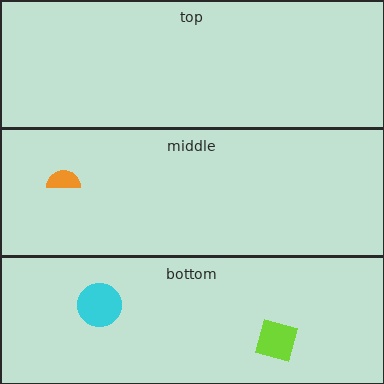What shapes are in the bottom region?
The lime square, the cyan circle.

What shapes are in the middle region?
The orange semicircle.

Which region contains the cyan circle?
The bottom region.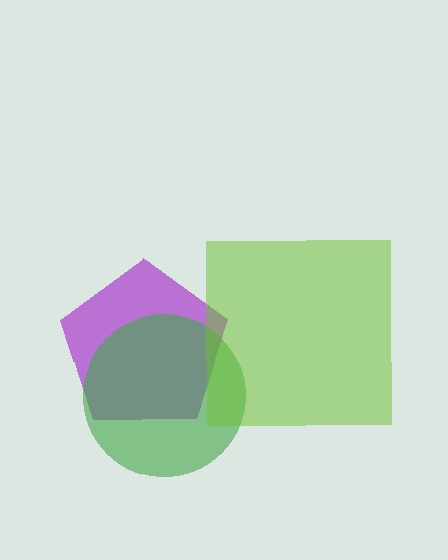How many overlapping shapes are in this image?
There are 3 overlapping shapes in the image.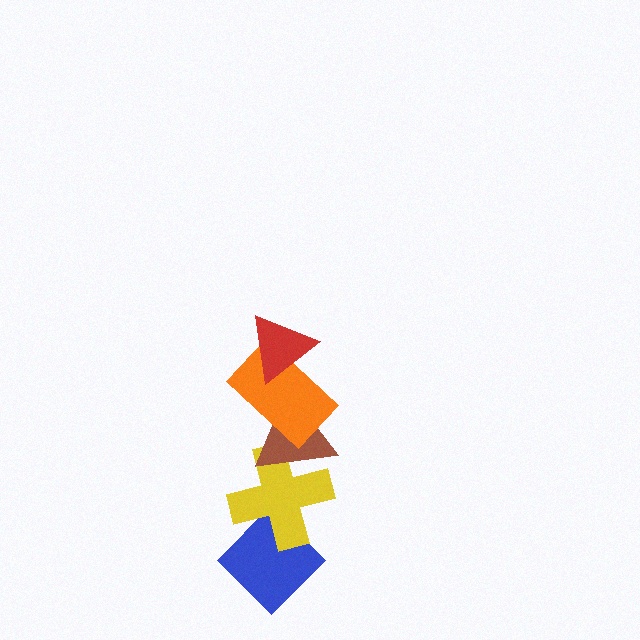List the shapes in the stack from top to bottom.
From top to bottom: the red triangle, the orange rectangle, the brown triangle, the yellow cross, the blue diamond.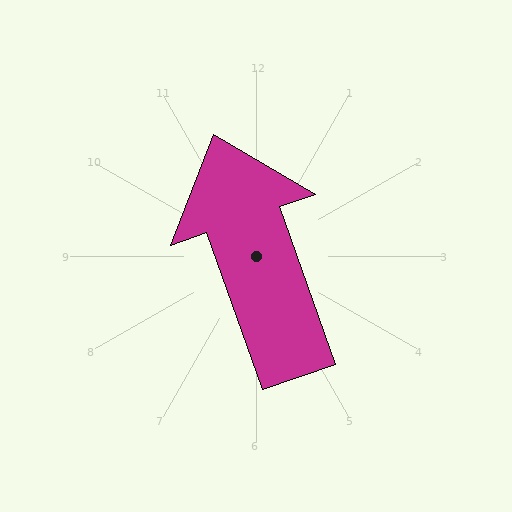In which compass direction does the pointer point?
North.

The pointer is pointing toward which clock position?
Roughly 11 o'clock.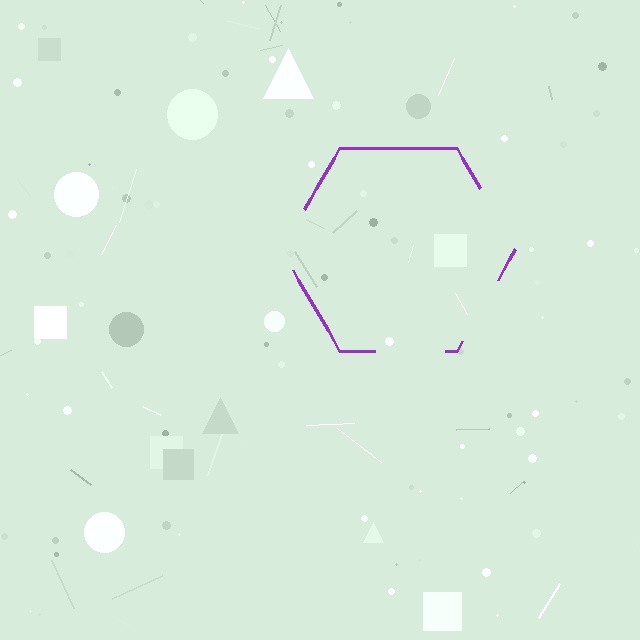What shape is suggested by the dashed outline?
The dashed outline suggests a hexagon.